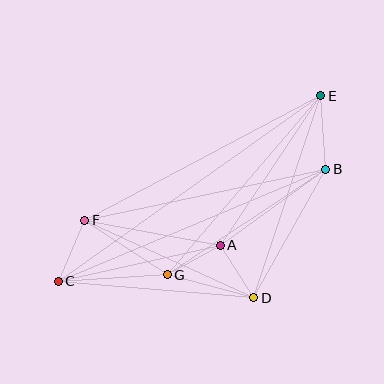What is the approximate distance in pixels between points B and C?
The distance between B and C is approximately 290 pixels.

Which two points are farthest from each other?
Points C and E are farthest from each other.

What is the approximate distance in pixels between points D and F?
The distance between D and F is approximately 186 pixels.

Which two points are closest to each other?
Points A and G are closest to each other.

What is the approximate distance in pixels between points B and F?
The distance between B and F is approximately 246 pixels.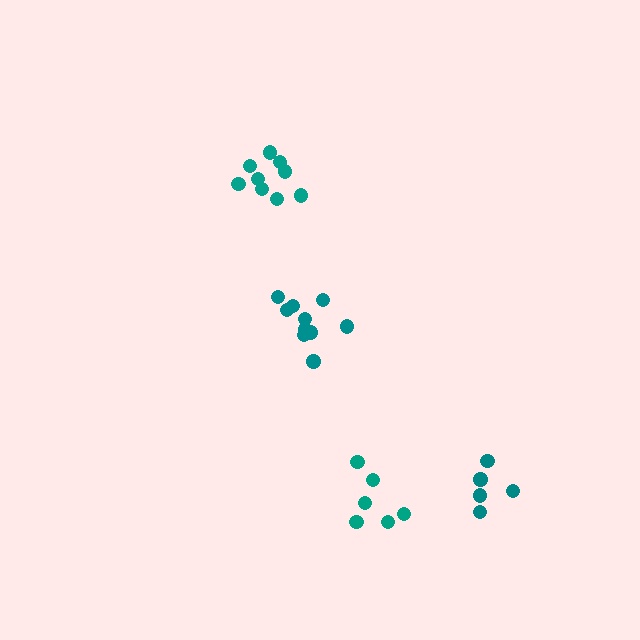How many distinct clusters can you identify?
There are 4 distinct clusters.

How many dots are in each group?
Group 1: 9 dots, Group 2: 6 dots, Group 3: 10 dots, Group 4: 5 dots (30 total).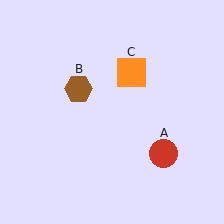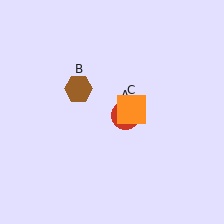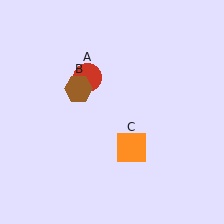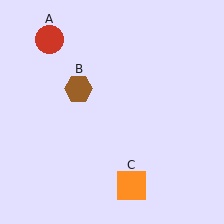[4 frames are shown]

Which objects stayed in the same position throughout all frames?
Brown hexagon (object B) remained stationary.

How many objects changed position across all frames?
2 objects changed position: red circle (object A), orange square (object C).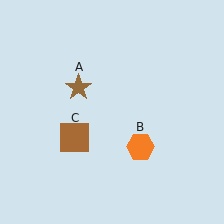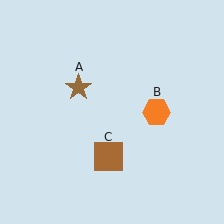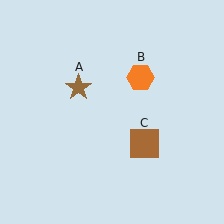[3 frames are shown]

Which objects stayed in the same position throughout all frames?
Brown star (object A) remained stationary.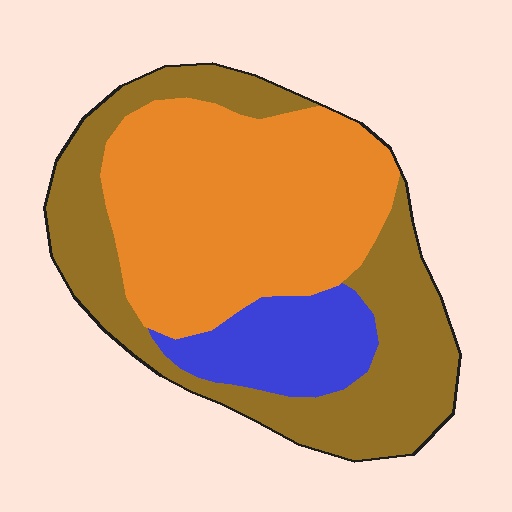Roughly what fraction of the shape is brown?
Brown covers roughly 40% of the shape.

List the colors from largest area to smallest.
From largest to smallest: orange, brown, blue.